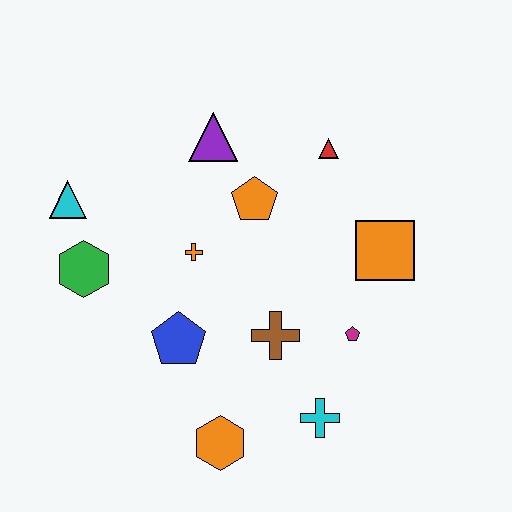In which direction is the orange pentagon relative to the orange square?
The orange pentagon is to the left of the orange square.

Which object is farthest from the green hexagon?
The orange square is farthest from the green hexagon.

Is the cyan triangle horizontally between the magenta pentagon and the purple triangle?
No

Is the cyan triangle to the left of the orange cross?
Yes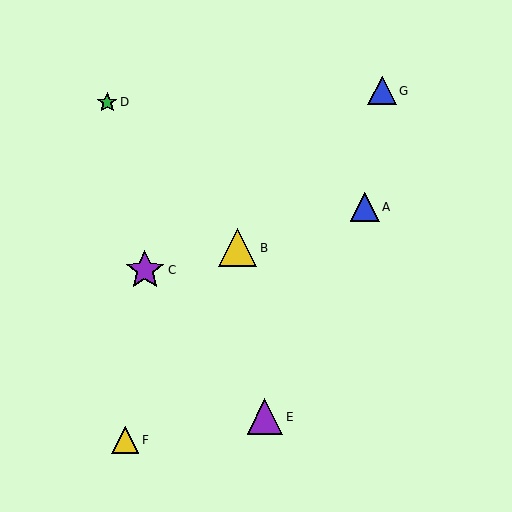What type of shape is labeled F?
Shape F is a yellow triangle.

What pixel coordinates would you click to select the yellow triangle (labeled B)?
Click at (238, 248) to select the yellow triangle B.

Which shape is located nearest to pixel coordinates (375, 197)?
The blue triangle (labeled A) at (365, 207) is nearest to that location.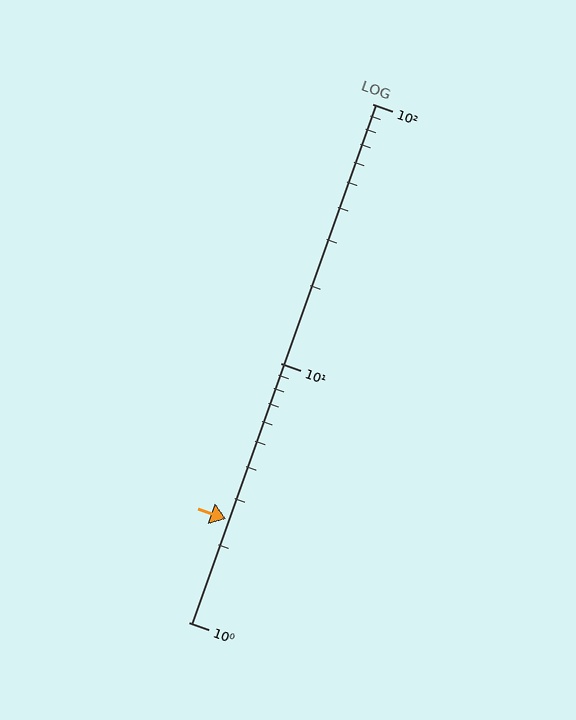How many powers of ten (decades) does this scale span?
The scale spans 2 decades, from 1 to 100.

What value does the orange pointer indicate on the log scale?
The pointer indicates approximately 2.5.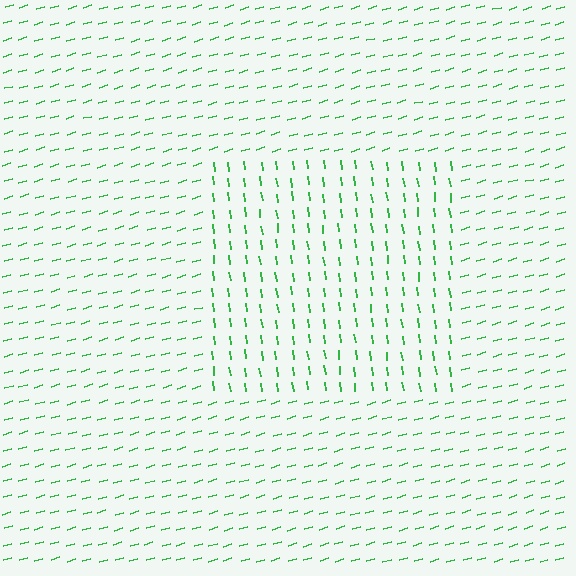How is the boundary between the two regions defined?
The boundary is defined purely by a change in line orientation (approximately 82 degrees difference). All lines are the same color and thickness.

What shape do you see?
I see a rectangle.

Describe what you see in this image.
The image is filled with small green line segments. A rectangle region in the image has lines oriented differently from the surrounding lines, creating a visible texture boundary.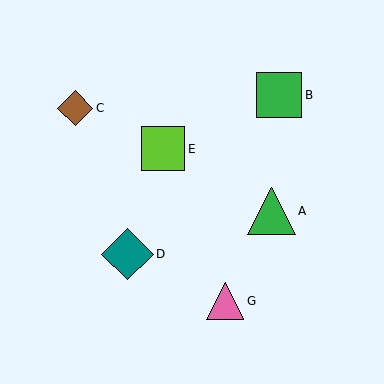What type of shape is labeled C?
Shape C is a brown diamond.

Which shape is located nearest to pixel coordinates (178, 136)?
The lime square (labeled E) at (163, 149) is nearest to that location.